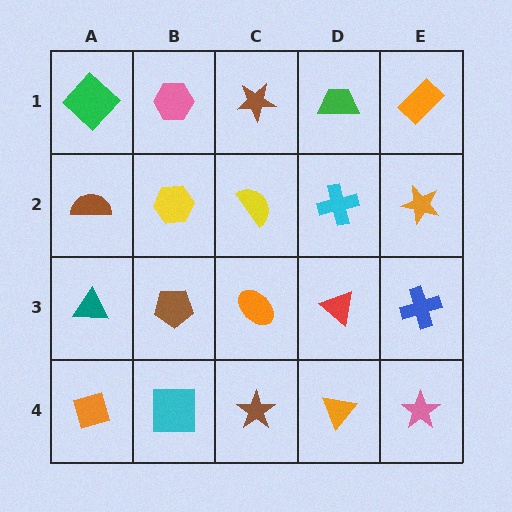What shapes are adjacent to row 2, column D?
A green trapezoid (row 1, column D), a red triangle (row 3, column D), a yellow semicircle (row 2, column C), an orange star (row 2, column E).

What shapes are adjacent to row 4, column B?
A brown pentagon (row 3, column B), an orange diamond (row 4, column A), a brown star (row 4, column C).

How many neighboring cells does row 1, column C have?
3.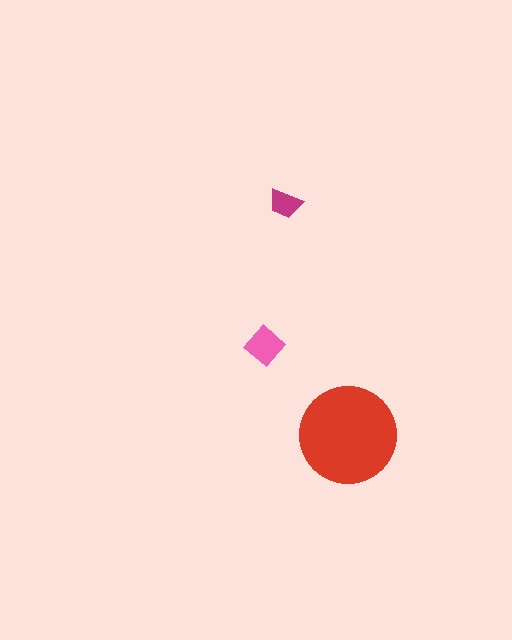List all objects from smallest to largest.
The magenta trapezoid, the pink diamond, the red circle.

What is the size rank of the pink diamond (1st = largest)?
2nd.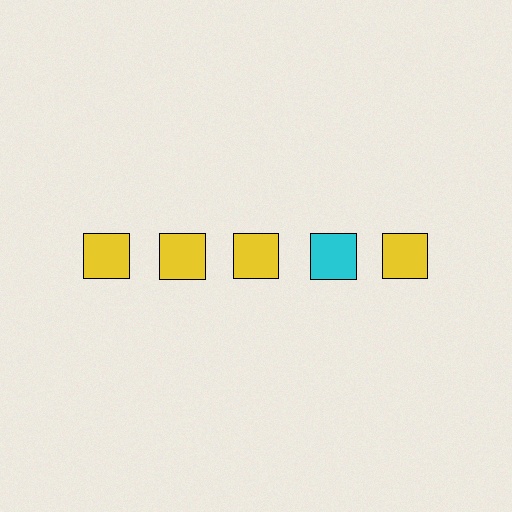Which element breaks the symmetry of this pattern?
The cyan square in the top row, second from right column breaks the symmetry. All other shapes are yellow squares.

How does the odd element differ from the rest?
It has a different color: cyan instead of yellow.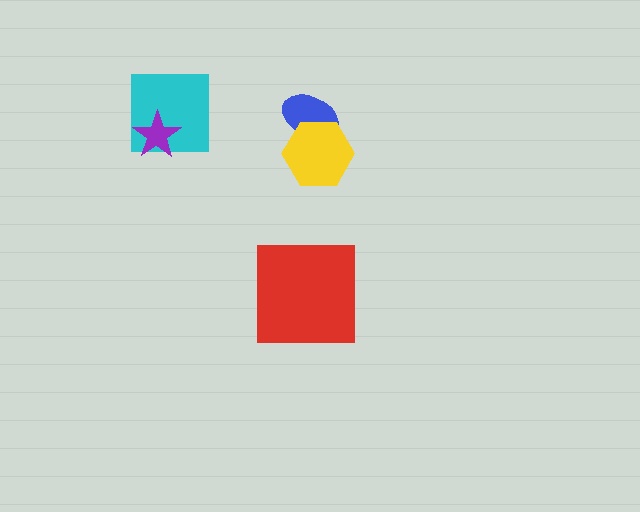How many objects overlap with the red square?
0 objects overlap with the red square.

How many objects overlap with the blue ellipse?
1 object overlaps with the blue ellipse.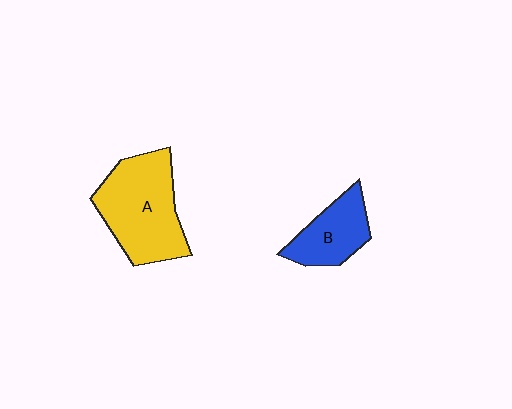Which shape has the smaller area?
Shape B (blue).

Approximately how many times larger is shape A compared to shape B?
Approximately 1.8 times.